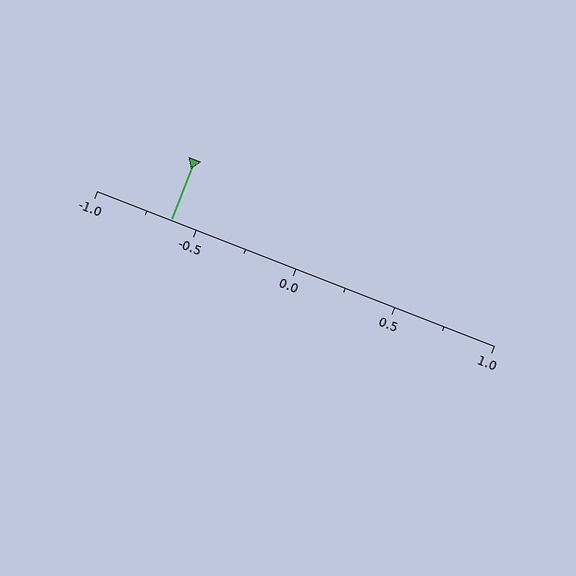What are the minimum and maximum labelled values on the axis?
The axis runs from -1.0 to 1.0.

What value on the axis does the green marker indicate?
The marker indicates approximately -0.62.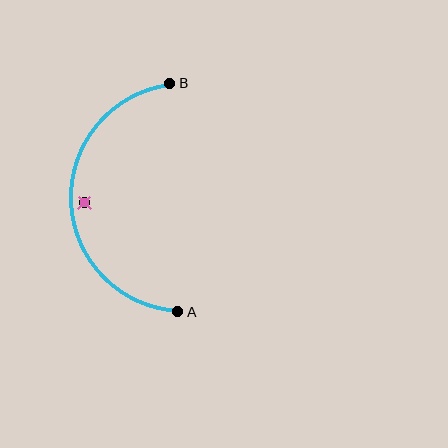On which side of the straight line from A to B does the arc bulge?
The arc bulges to the left of the straight line connecting A and B.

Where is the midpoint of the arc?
The arc midpoint is the point on the curve farthest from the straight line joining A and B. It sits to the left of that line.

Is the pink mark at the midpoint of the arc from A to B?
No — the pink mark does not lie on the arc at all. It sits slightly inside the curve.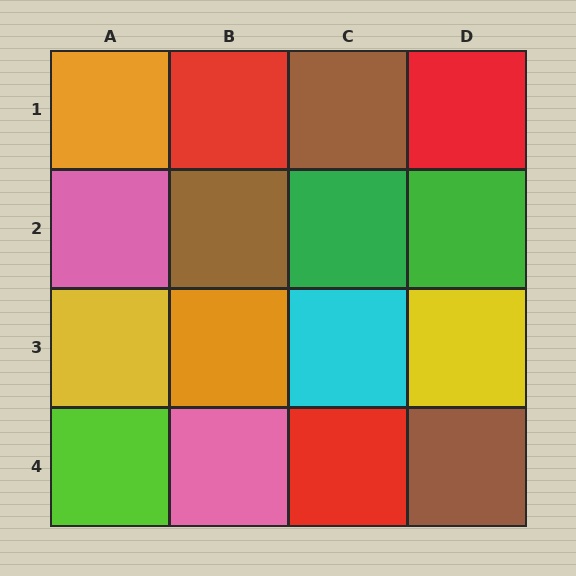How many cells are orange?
2 cells are orange.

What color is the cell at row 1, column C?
Brown.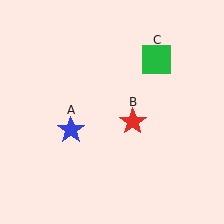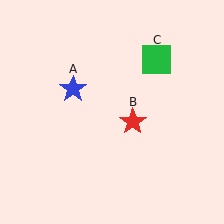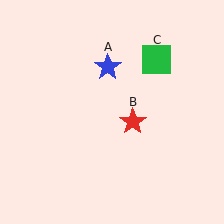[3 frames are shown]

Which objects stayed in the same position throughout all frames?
Red star (object B) and green square (object C) remained stationary.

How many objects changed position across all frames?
1 object changed position: blue star (object A).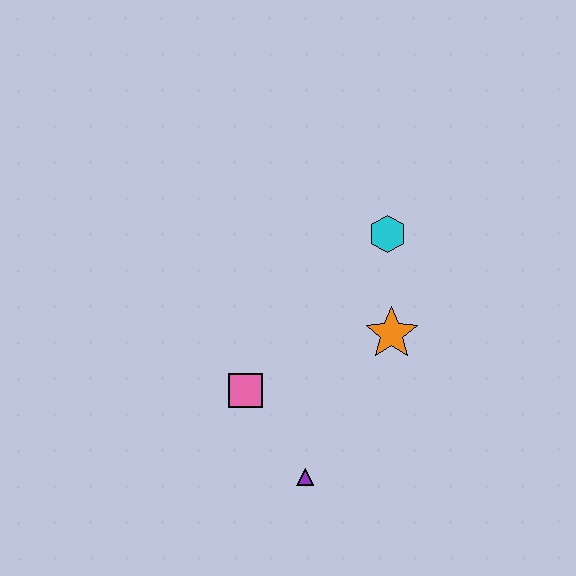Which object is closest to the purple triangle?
The pink square is closest to the purple triangle.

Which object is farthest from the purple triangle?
The cyan hexagon is farthest from the purple triangle.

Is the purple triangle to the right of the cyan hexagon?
No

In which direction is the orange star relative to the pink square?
The orange star is to the right of the pink square.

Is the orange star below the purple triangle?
No